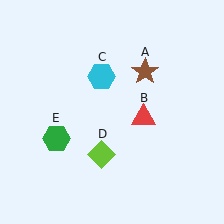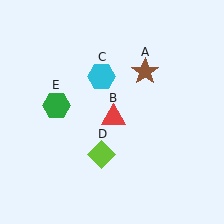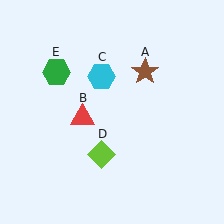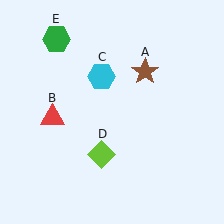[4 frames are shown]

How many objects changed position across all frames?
2 objects changed position: red triangle (object B), green hexagon (object E).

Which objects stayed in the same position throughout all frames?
Brown star (object A) and cyan hexagon (object C) and lime diamond (object D) remained stationary.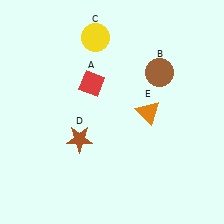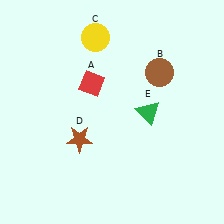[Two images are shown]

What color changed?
The triangle (E) changed from orange in Image 1 to green in Image 2.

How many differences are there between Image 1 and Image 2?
There is 1 difference between the two images.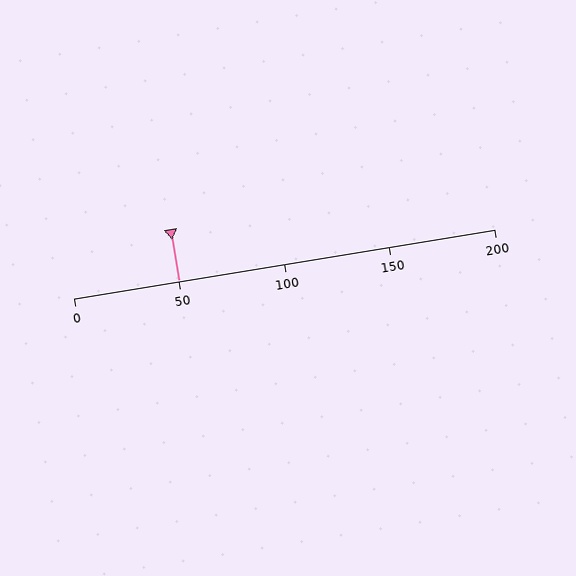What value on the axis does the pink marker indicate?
The marker indicates approximately 50.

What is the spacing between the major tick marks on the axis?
The major ticks are spaced 50 apart.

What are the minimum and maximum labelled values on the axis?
The axis runs from 0 to 200.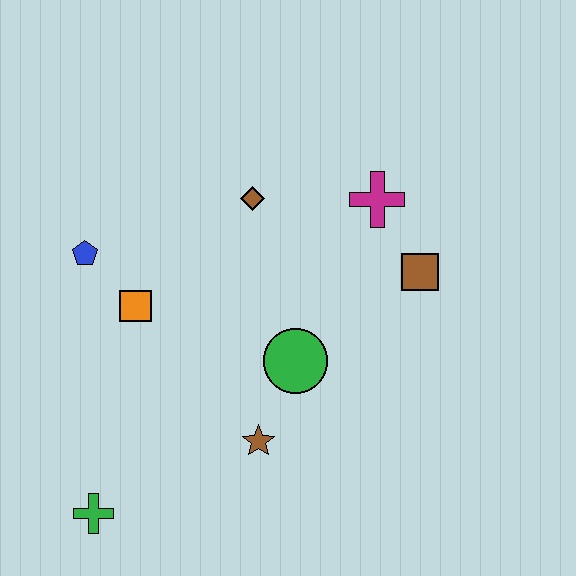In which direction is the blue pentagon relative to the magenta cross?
The blue pentagon is to the left of the magenta cross.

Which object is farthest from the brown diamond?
The green cross is farthest from the brown diamond.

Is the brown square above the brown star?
Yes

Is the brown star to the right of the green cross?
Yes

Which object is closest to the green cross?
The brown star is closest to the green cross.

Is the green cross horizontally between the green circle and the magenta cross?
No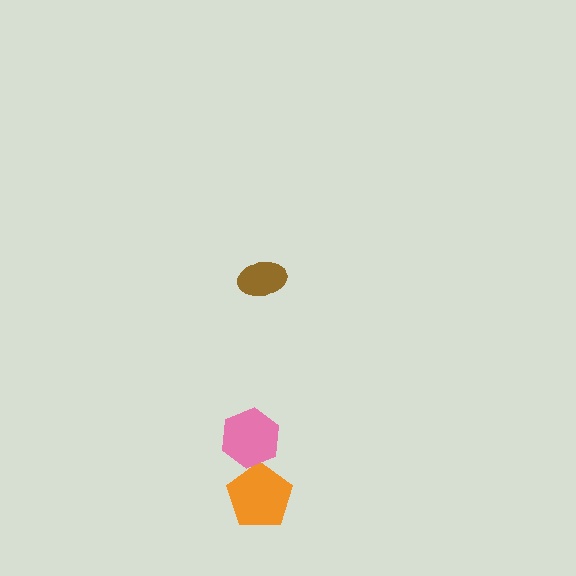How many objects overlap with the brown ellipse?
0 objects overlap with the brown ellipse.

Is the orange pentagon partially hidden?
Yes, it is partially covered by another shape.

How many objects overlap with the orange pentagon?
1 object overlaps with the orange pentagon.